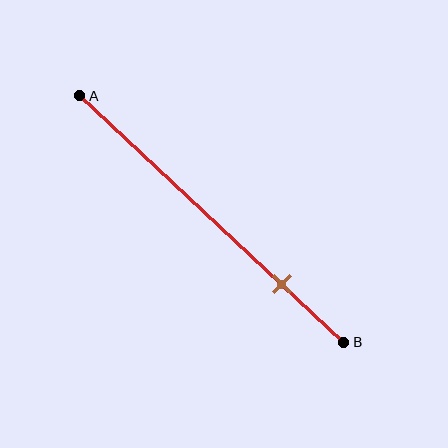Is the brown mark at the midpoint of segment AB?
No, the mark is at about 75% from A, not at the 50% midpoint.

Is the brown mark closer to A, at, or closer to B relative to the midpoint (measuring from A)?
The brown mark is closer to point B than the midpoint of segment AB.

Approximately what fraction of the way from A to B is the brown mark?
The brown mark is approximately 75% of the way from A to B.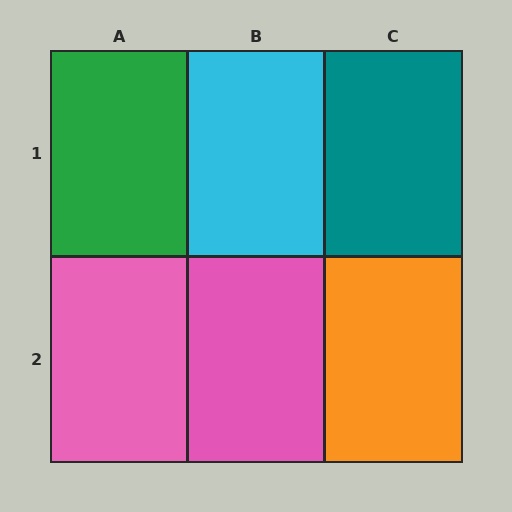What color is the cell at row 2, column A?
Pink.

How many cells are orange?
1 cell is orange.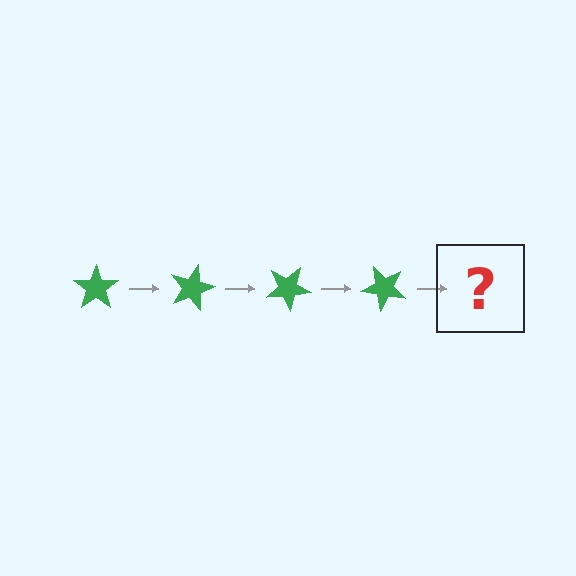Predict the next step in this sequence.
The next step is a green star rotated 60 degrees.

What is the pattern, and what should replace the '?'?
The pattern is that the star rotates 15 degrees each step. The '?' should be a green star rotated 60 degrees.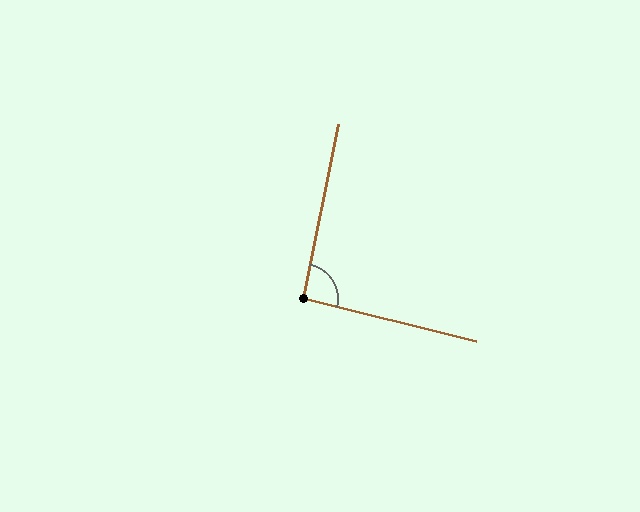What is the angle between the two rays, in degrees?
Approximately 92 degrees.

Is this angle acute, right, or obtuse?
It is approximately a right angle.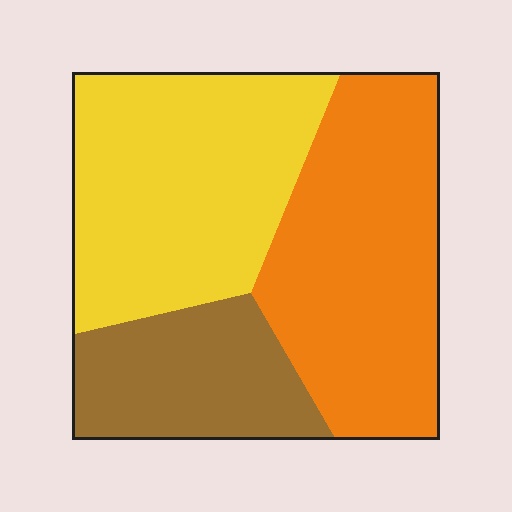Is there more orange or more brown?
Orange.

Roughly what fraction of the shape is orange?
Orange takes up about two fifths (2/5) of the shape.